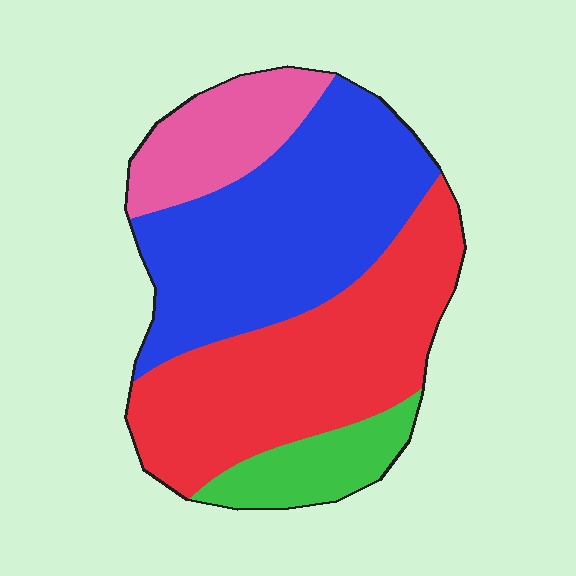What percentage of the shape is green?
Green takes up about one tenth (1/10) of the shape.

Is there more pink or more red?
Red.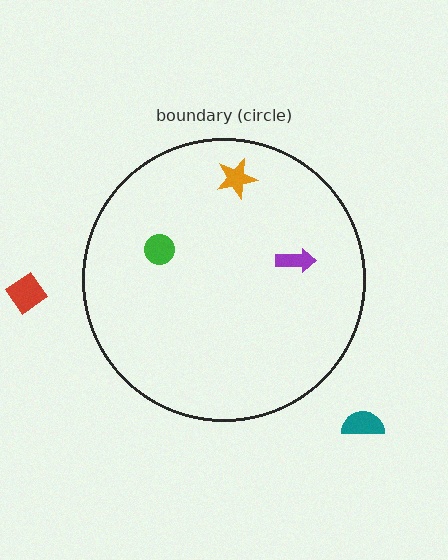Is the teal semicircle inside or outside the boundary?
Outside.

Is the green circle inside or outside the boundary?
Inside.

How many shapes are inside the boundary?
3 inside, 2 outside.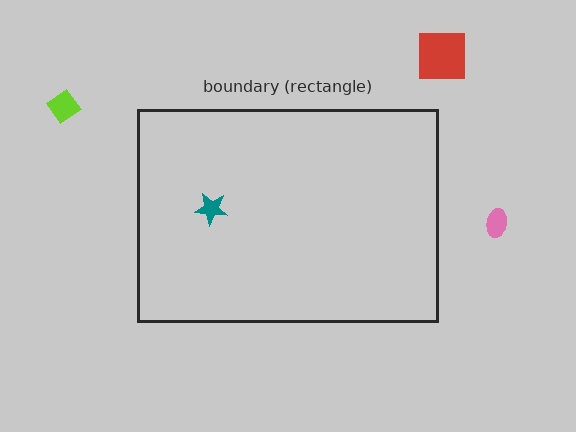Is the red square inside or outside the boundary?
Outside.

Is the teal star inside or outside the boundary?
Inside.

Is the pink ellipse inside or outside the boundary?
Outside.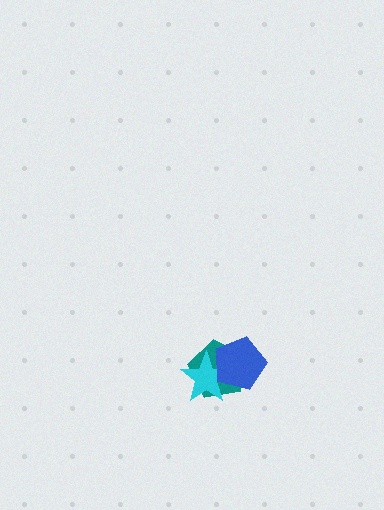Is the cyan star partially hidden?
Yes, it is partially covered by another shape.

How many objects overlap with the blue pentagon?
2 objects overlap with the blue pentagon.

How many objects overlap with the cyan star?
2 objects overlap with the cyan star.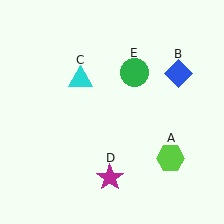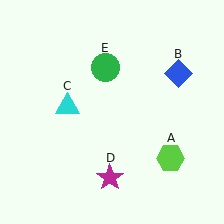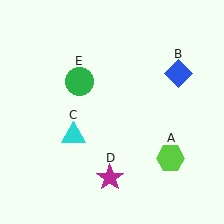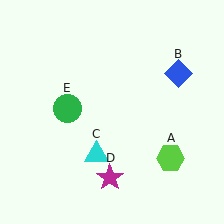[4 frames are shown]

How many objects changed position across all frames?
2 objects changed position: cyan triangle (object C), green circle (object E).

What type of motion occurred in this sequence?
The cyan triangle (object C), green circle (object E) rotated counterclockwise around the center of the scene.